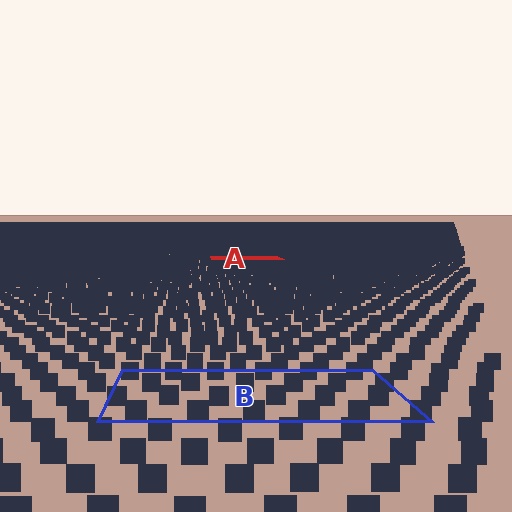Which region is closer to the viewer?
Region B is closer. The texture elements there are larger and more spread out.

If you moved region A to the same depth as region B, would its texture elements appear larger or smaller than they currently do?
They would appear larger. At a closer depth, the same texture elements are projected at a bigger on-screen size.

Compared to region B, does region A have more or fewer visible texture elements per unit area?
Region A has more texture elements per unit area — they are packed more densely because it is farther away.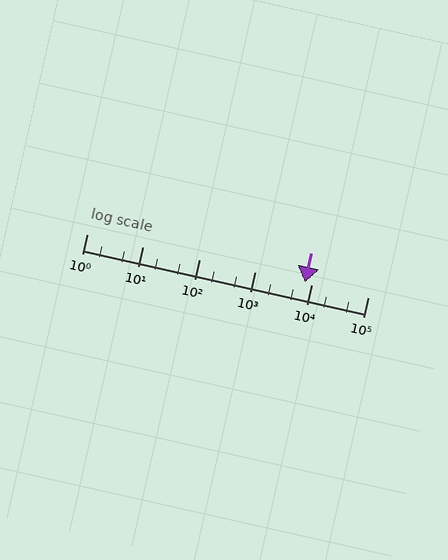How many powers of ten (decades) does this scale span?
The scale spans 5 decades, from 1 to 100000.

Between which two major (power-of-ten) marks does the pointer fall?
The pointer is between 1000 and 10000.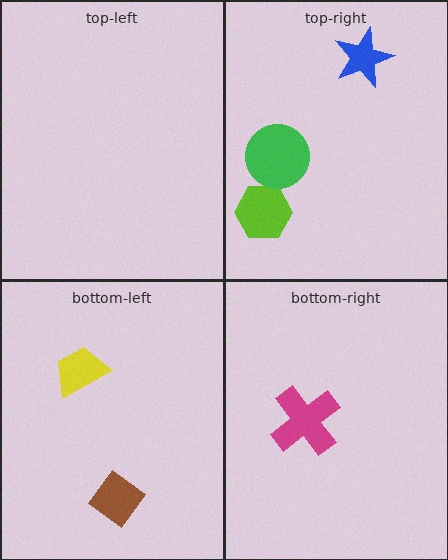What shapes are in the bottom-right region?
The magenta cross.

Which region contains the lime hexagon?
The top-right region.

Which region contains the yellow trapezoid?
The bottom-left region.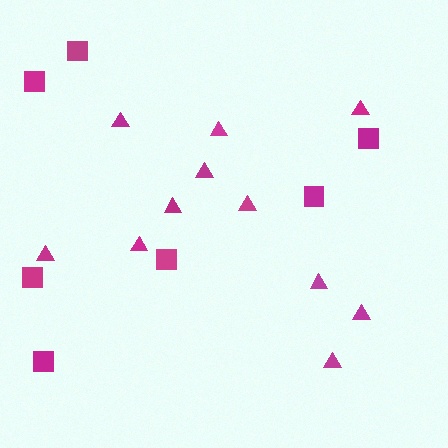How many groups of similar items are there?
There are 2 groups: one group of triangles (11) and one group of squares (7).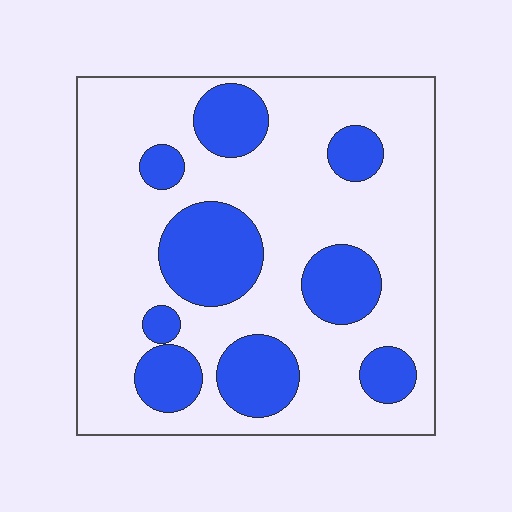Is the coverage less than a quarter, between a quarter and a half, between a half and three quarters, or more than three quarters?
Between a quarter and a half.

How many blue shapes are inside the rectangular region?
9.